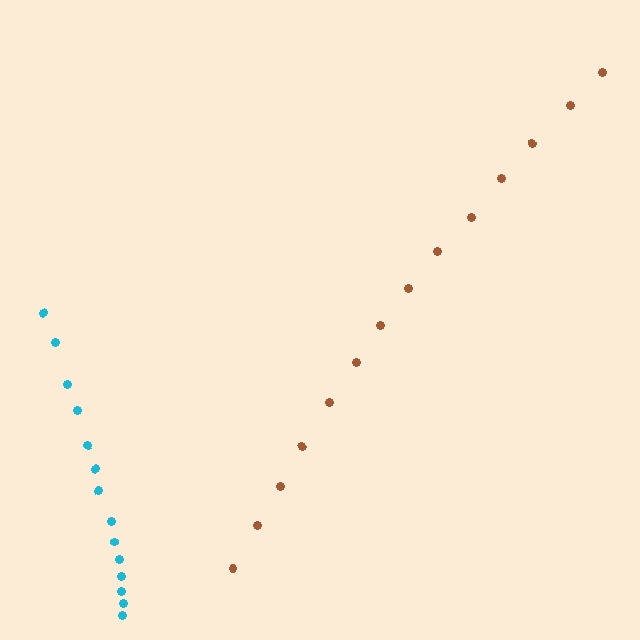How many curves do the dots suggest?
There are 2 distinct paths.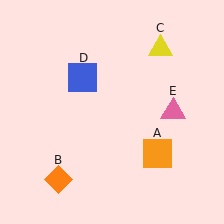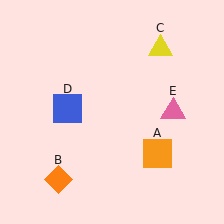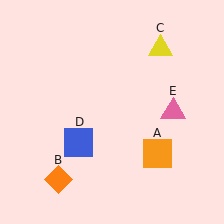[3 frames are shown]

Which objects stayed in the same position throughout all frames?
Orange square (object A) and orange diamond (object B) and yellow triangle (object C) and pink triangle (object E) remained stationary.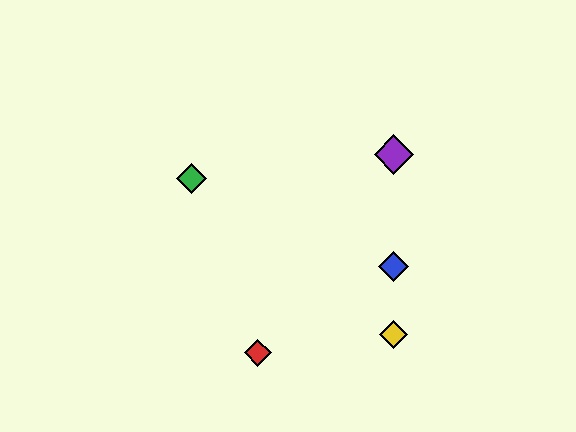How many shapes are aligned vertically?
3 shapes (the blue diamond, the yellow diamond, the purple diamond) are aligned vertically.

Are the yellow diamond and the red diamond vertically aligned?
No, the yellow diamond is at x≈394 and the red diamond is at x≈258.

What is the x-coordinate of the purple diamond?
The purple diamond is at x≈394.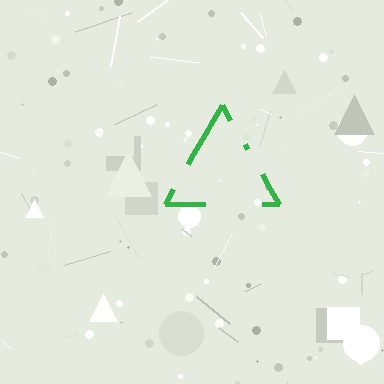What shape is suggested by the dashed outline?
The dashed outline suggests a triangle.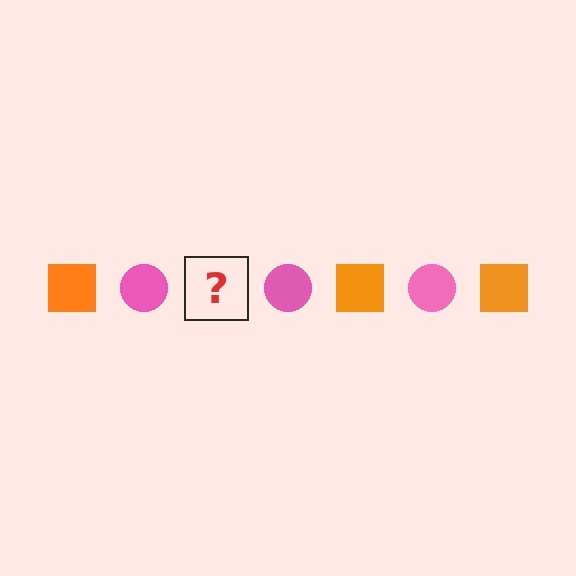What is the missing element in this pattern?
The missing element is an orange square.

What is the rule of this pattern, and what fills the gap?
The rule is that the pattern alternates between orange square and pink circle. The gap should be filled with an orange square.